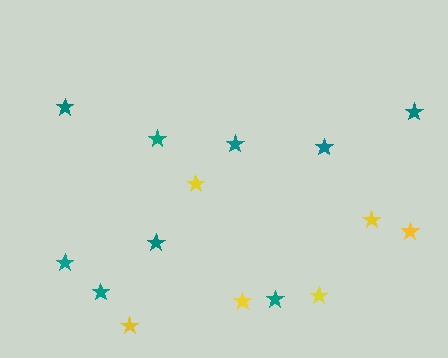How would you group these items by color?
There are 2 groups: one group of teal stars (9) and one group of yellow stars (6).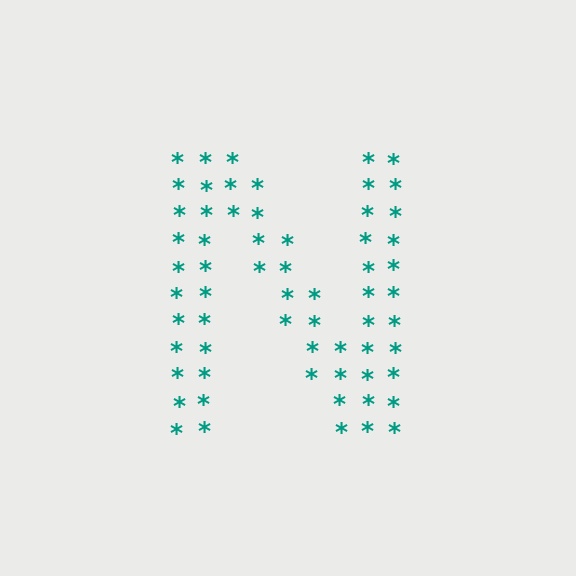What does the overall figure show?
The overall figure shows the letter N.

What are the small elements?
The small elements are asterisks.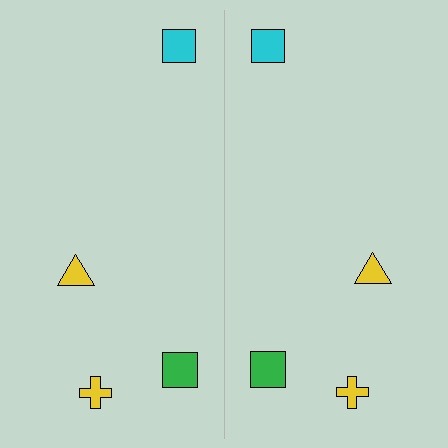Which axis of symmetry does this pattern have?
The pattern has a vertical axis of symmetry running through the center of the image.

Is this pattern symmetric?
Yes, this pattern has bilateral (reflection) symmetry.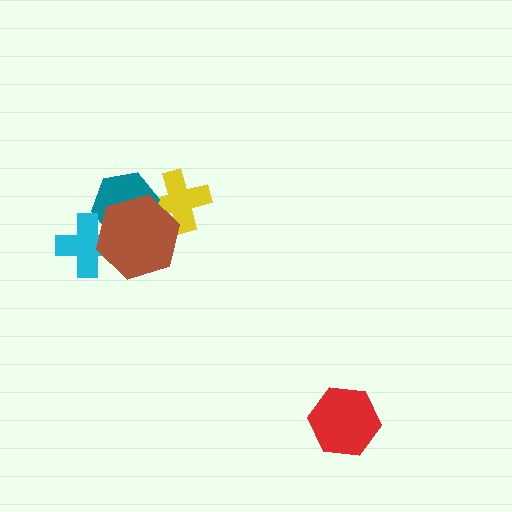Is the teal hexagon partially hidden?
Yes, it is partially covered by another shape.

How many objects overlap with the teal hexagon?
3 objects overlap with the teal hexagon.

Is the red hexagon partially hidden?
No, no other shape covers it.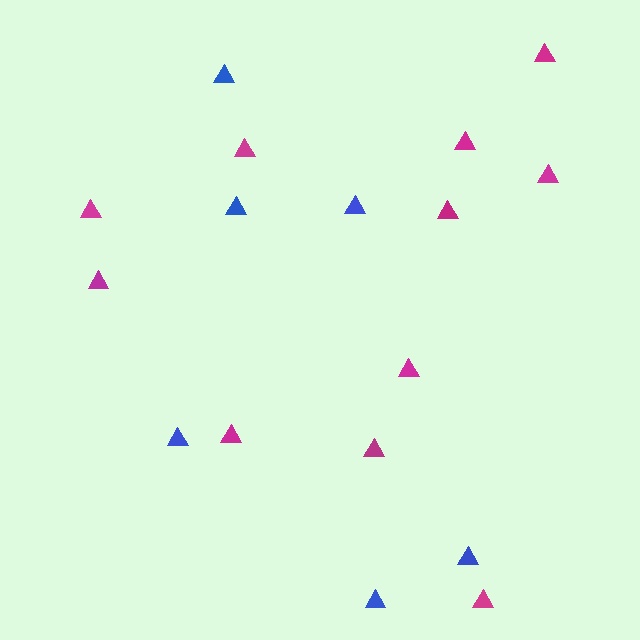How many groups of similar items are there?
There are 2 groups: one group of magenta triangles (11) and one group of blue triangles (6).